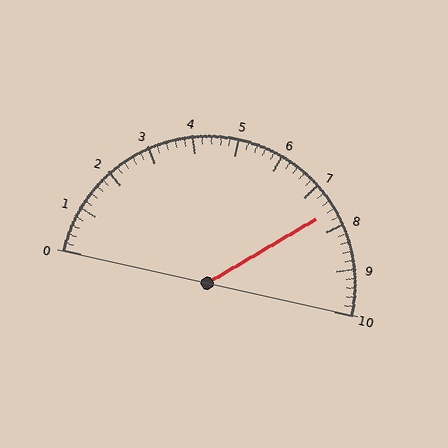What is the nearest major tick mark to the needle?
The nearest major tick mark is 8.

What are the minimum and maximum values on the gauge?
The gauge ranges from 0 to 10.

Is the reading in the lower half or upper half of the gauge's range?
The reading is in the upper half of the range (0 to 10).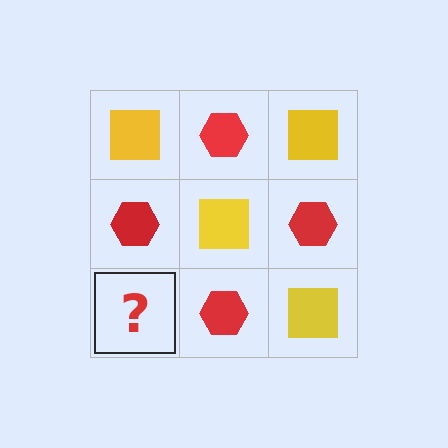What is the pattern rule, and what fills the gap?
The rule is that it alternates yellow square and red hexagon in a checkerboard pattern. The gap should be filled with a yellow square.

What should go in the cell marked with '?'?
The missing cell should contain a yellow square.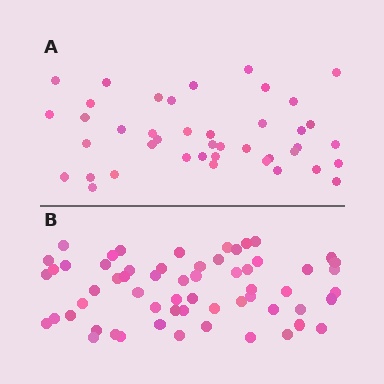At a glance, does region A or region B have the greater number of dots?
Region B (the bottom region) has more dots.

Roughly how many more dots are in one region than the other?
Region B has approximately 20 more dots than region A.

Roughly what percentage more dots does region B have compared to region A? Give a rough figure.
About 45% more.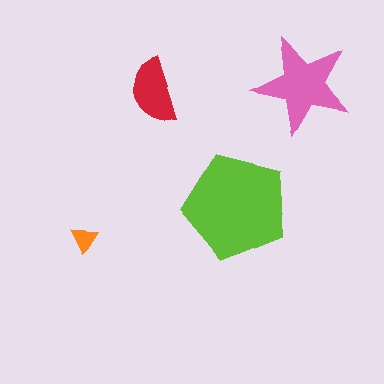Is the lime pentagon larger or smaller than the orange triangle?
Larger.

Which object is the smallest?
The orange triangle.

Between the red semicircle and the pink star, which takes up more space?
The pink star.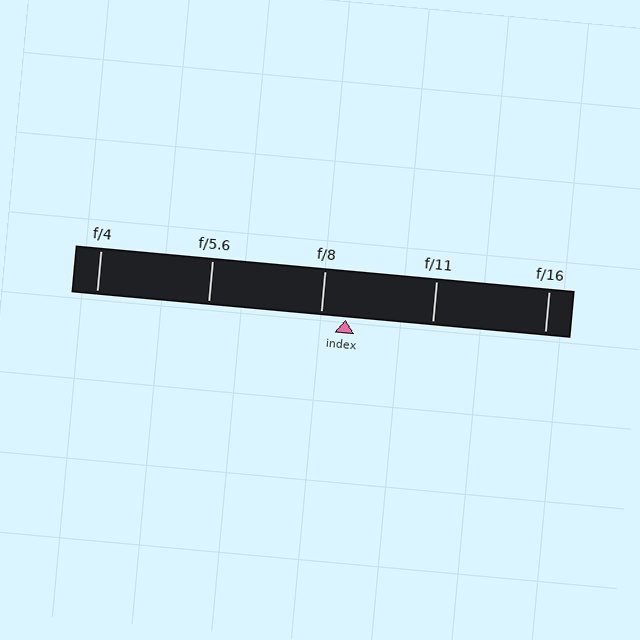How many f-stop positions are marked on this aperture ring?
There are 5 f-stop positions marked.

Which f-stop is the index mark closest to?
The index mark is closest to f/8.